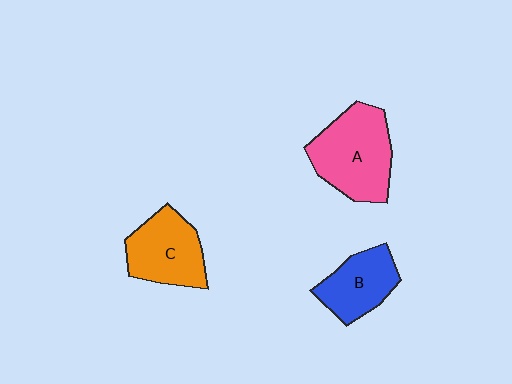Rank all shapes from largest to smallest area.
From largest to smallest: A (pink), C (orange), B (blue).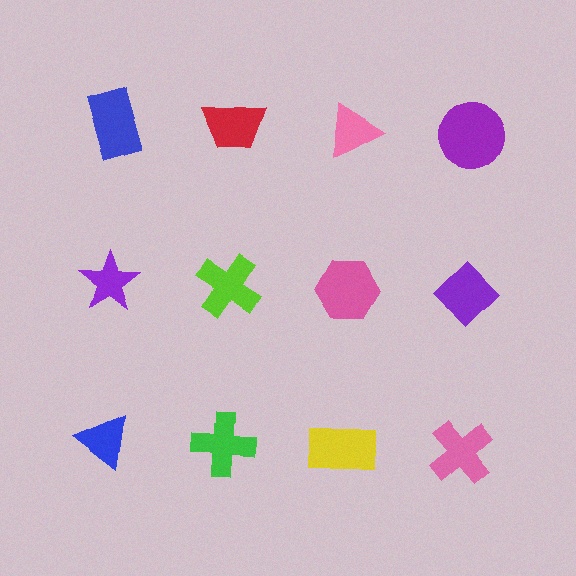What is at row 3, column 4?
A pink cross.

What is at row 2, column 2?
A lime cross.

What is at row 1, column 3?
A pink triangle.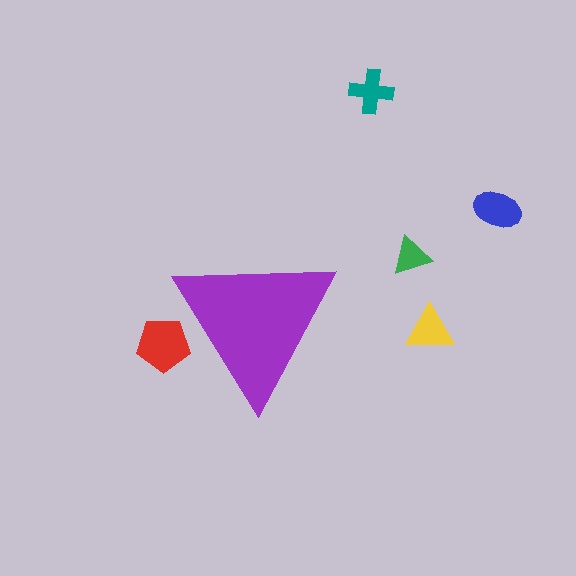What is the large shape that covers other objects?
A purple triangle.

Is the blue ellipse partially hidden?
No, the blue ellipse is fully visible.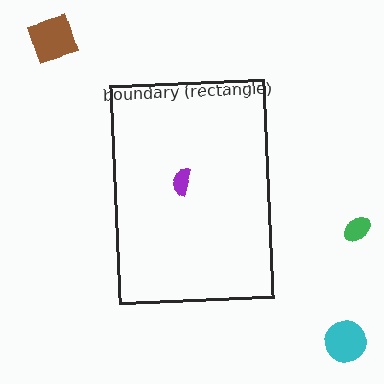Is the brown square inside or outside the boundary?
Outside.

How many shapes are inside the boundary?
1 inside, 3 outside.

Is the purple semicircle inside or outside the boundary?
Inside.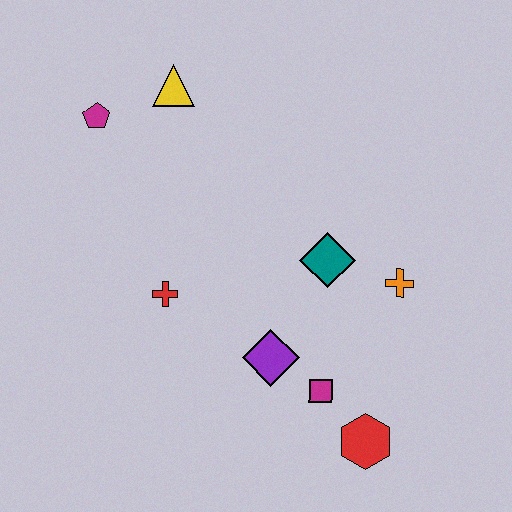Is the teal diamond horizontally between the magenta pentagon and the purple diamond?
No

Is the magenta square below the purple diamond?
Yes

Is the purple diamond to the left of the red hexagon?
Yes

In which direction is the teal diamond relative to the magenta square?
The teal diamond is above the magenta square.